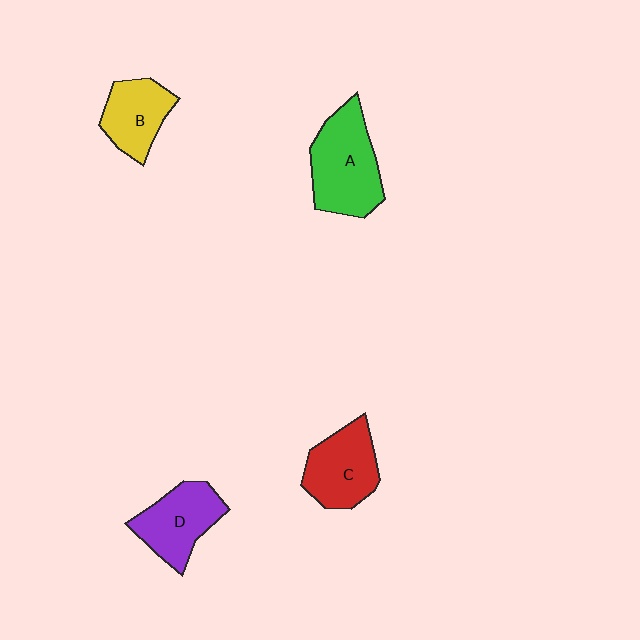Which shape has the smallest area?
Shape B (yellow).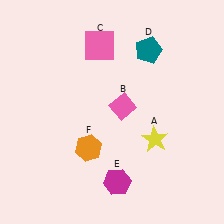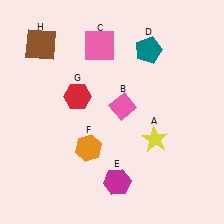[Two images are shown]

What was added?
A red hexagon (G), a brown square (H) were added in Image 2.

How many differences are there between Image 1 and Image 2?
There are 2 differences between the two images.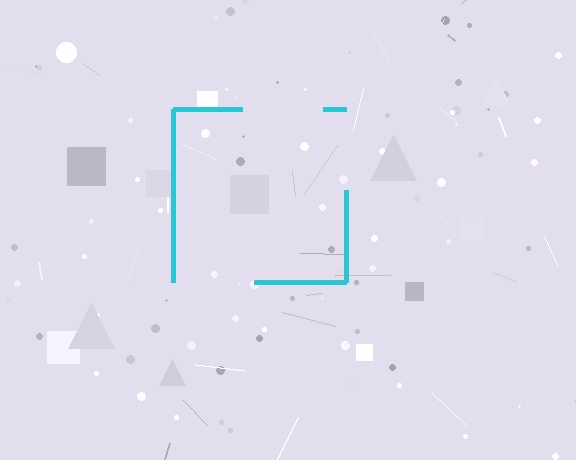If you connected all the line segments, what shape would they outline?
They would outline a square.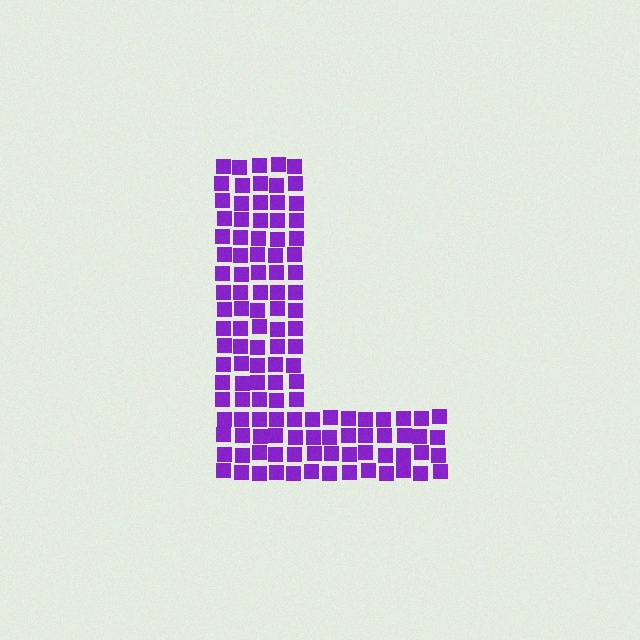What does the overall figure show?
The overall figure shows the letter L.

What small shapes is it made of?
It is made of small squares.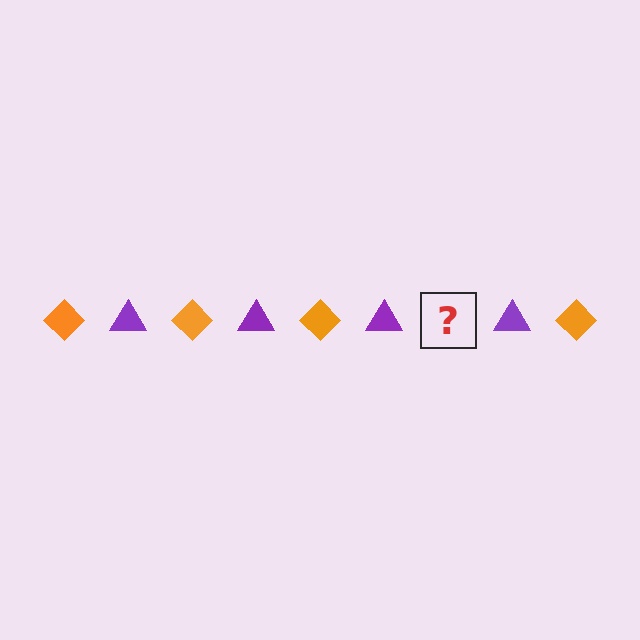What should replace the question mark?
The question mark should be replaced with an orange diamond.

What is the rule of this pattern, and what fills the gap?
The rule is that the pattern alternates between orange diamond and purple triangle. The gap should be filled with an orange diamond.